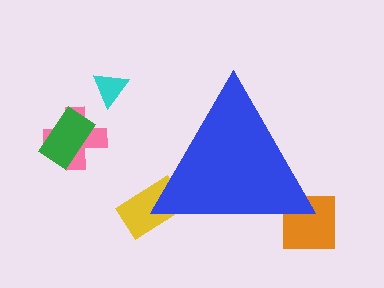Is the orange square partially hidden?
Yes, the orange square is partially hidden behind the blue triangle.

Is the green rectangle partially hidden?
No, the green rectangle is fully visible.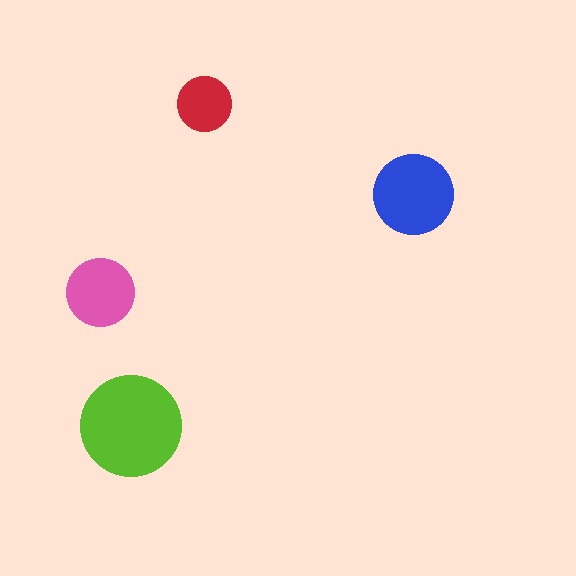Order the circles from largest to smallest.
the lime one, the blue one, the pink one, the red one.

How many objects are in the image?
There are 4 objects in the image.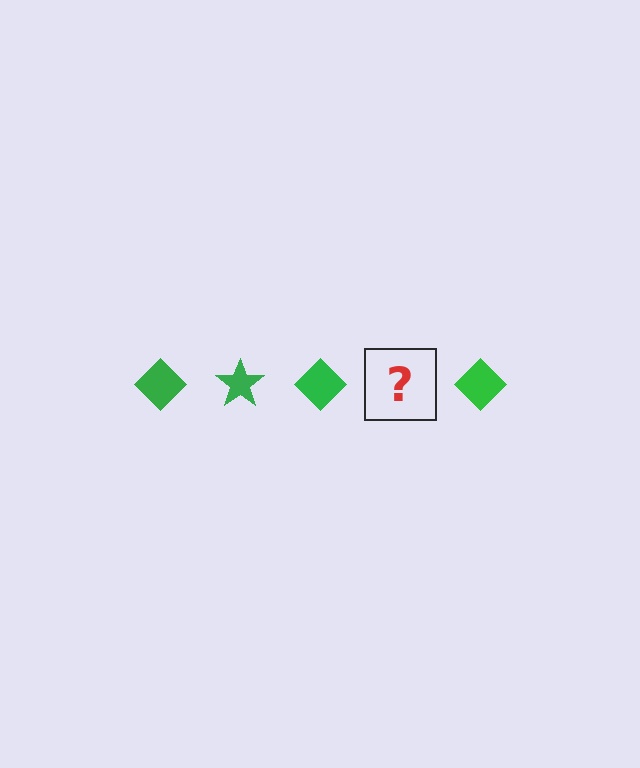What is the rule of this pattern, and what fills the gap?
The rule is that the pattern cycles through diamond, star shapes in green. The gap should be filled with a green star.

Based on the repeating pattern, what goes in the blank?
The blank should be a green star.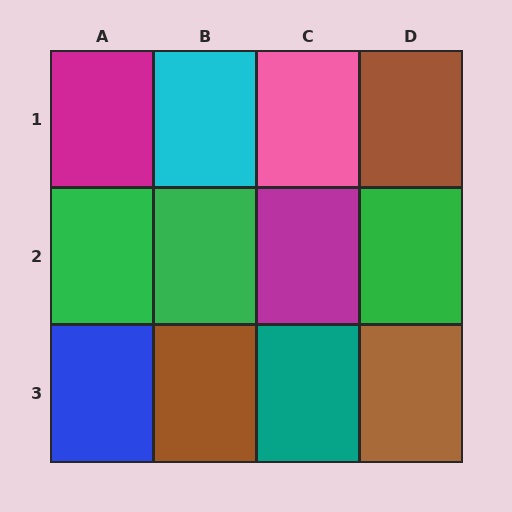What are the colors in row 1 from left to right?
Magenta, cyan, pink, brown.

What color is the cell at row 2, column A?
Green.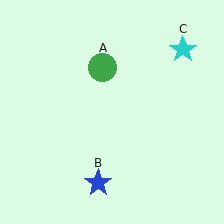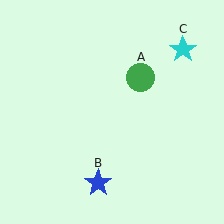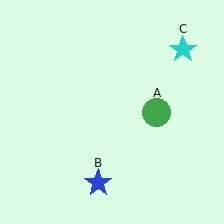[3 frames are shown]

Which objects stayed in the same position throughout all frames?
Blue star (object B) and cyan star (object C) remained stationary.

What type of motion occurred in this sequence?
The green circle (object A) rotated clockwise around the center of the scene.